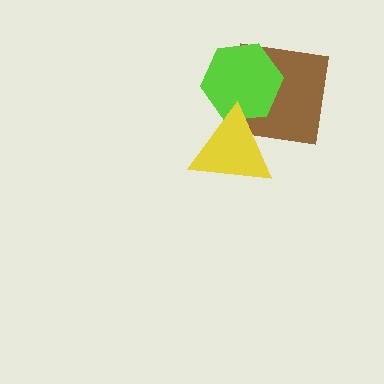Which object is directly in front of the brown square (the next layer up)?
The lime hexagon is directly in front of the brown square.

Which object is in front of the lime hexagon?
The yellow triangle is in front of the lime hexagon.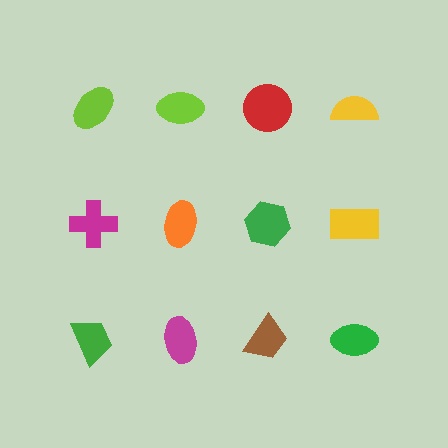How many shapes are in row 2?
4 shapes.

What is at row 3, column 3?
A brown trapezoid.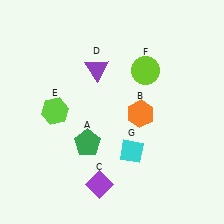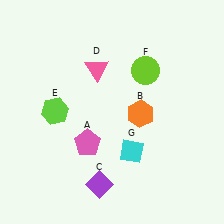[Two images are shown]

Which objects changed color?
A changed from green to pink. D changed from purple to pink.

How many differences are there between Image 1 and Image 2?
There are 2 differences between the two images.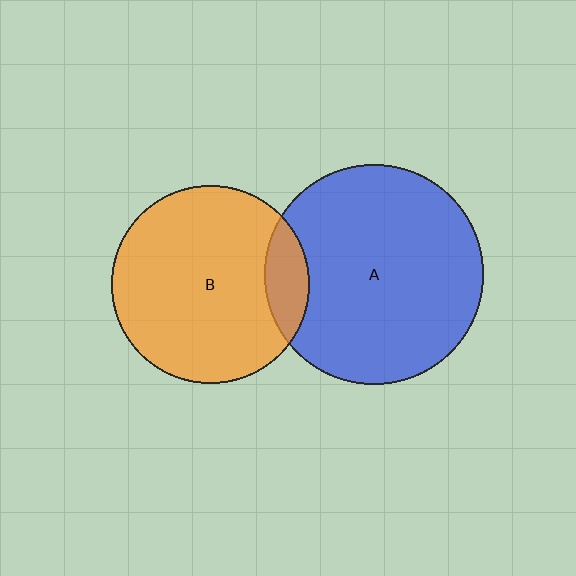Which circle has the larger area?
Circle A (blue).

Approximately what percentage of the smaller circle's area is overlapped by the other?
Approximately 15%.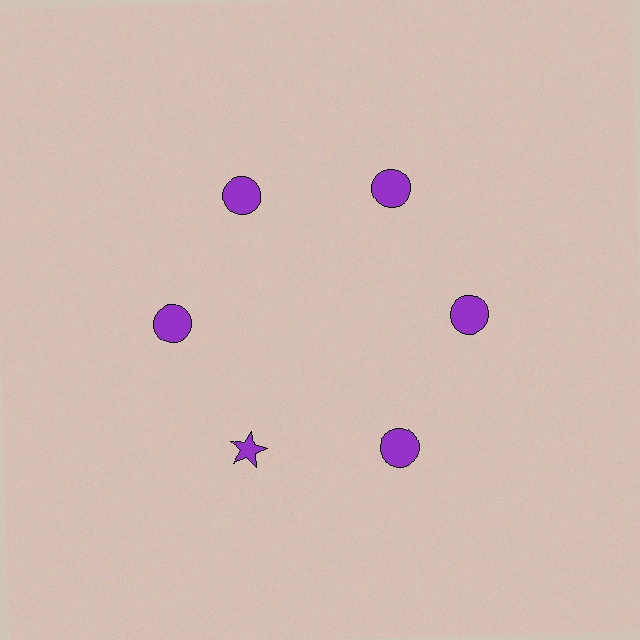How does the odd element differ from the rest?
It has a different shape: star instead of circle.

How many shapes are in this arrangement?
There are 6 shapes arranged in a ring pattern.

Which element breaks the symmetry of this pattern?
The purple star at roughly the 7 o'clock position breaks the symmetry. All other shapes are purple circles.